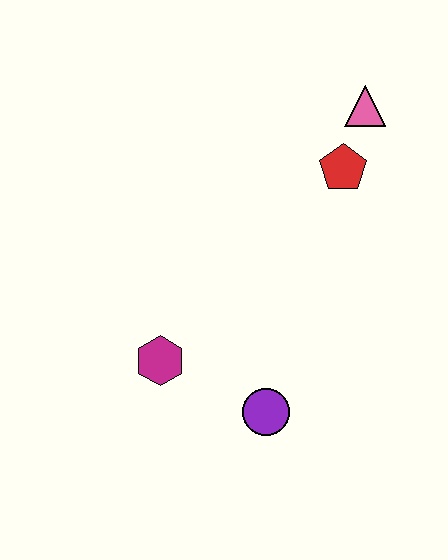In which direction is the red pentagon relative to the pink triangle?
The red pentagon is below the pink triangle.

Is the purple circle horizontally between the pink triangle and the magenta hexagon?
Yes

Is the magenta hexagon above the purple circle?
Yes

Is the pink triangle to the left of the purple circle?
No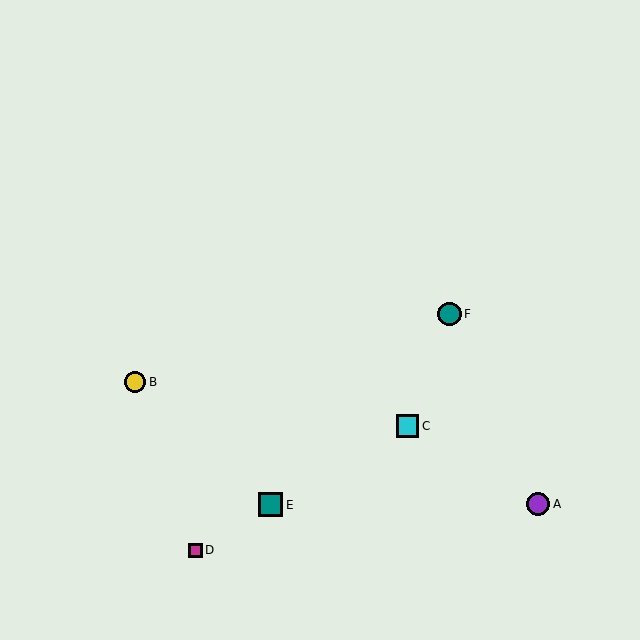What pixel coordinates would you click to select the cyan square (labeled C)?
Click at (408, 426) to select the cyan square C.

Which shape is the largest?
The teal square (labeled E) is the largest.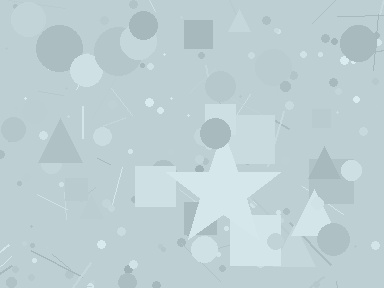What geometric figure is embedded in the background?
A star is embedded in the background.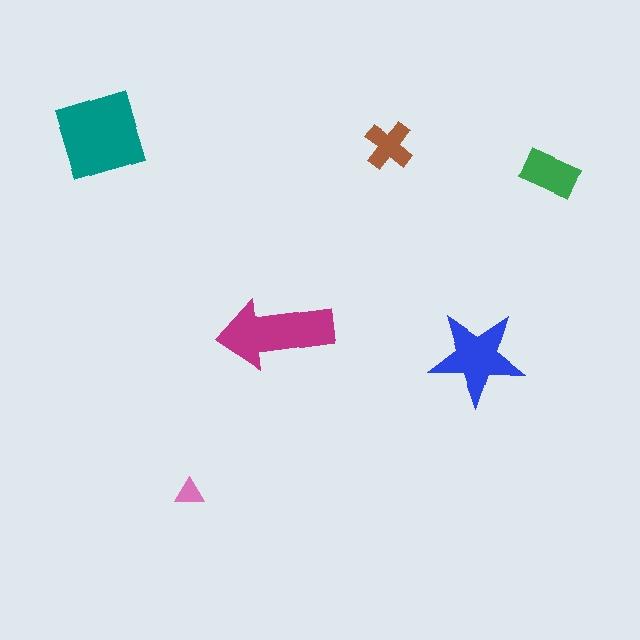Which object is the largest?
The teal diamond.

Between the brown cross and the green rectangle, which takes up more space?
The green rectangle.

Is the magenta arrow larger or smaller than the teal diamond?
Smaller.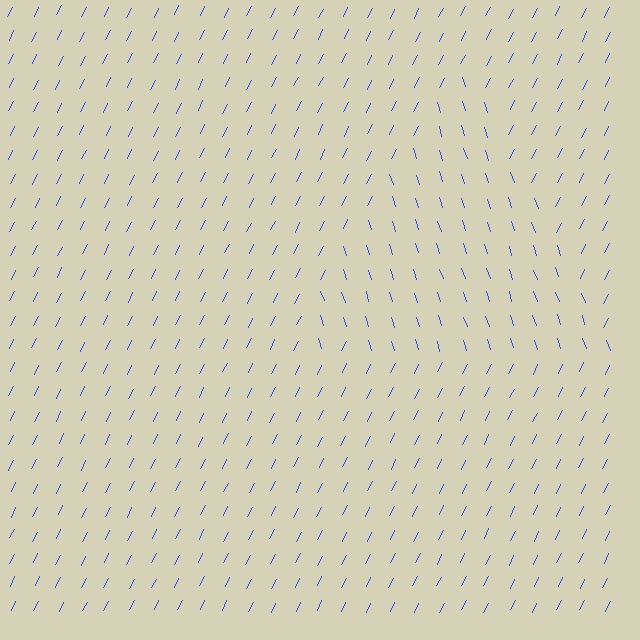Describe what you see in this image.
The image is filled with small blue line segments. A triangle region in the image has lines oriented differently from the surrounding lines, creating a visible texture boundary.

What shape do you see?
I see a triangle.